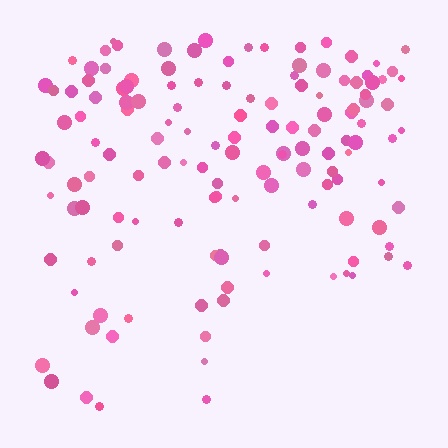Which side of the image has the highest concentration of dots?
The top.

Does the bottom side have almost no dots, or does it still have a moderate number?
Still a moderate number, just noticeably fewer than the top.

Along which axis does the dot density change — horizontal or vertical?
Vertical.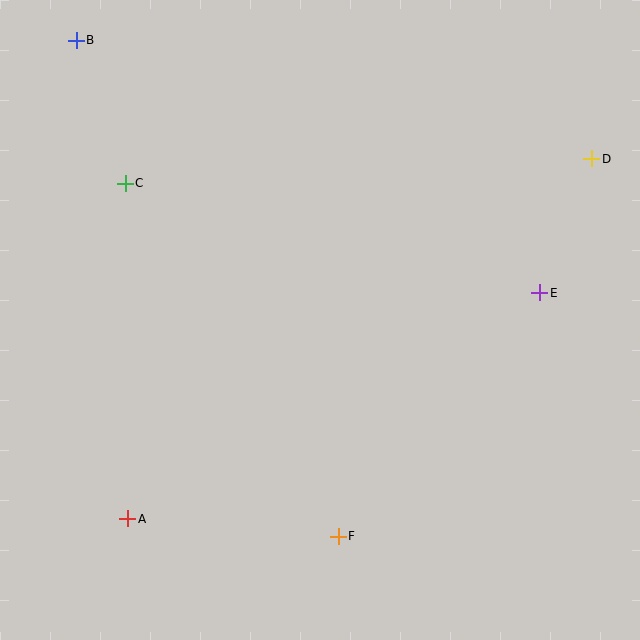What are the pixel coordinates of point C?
Point C is at (125, 183).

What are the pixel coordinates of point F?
Point F is at (338, 536).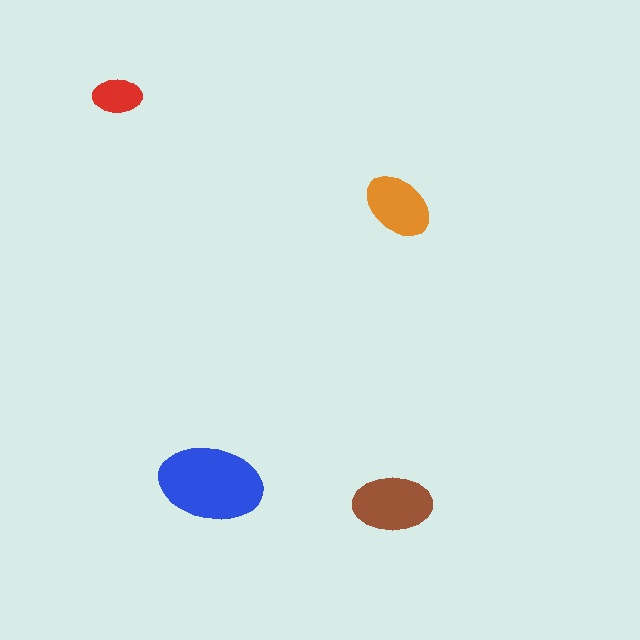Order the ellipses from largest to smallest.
the blue one, the brown one, the orange one, the red one.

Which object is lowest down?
The brown ellipse is bottommost.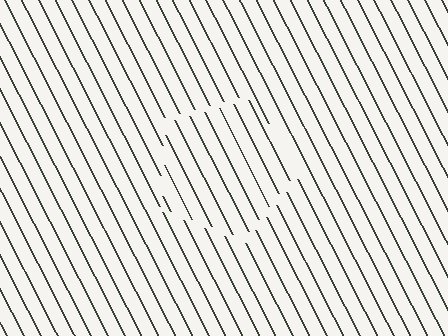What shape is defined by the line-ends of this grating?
An illusory pentagon. The interior of the shape contains the same grating, shifted by half a period — the contour is defined by the phase discontinuity where line-ends from the inner and outer gratings abut.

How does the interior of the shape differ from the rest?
The interior of the shape contains the same grating, shifted by half a period — the contour is defined by the phase discontinuity where line-ends from the inner and outer gratings abut.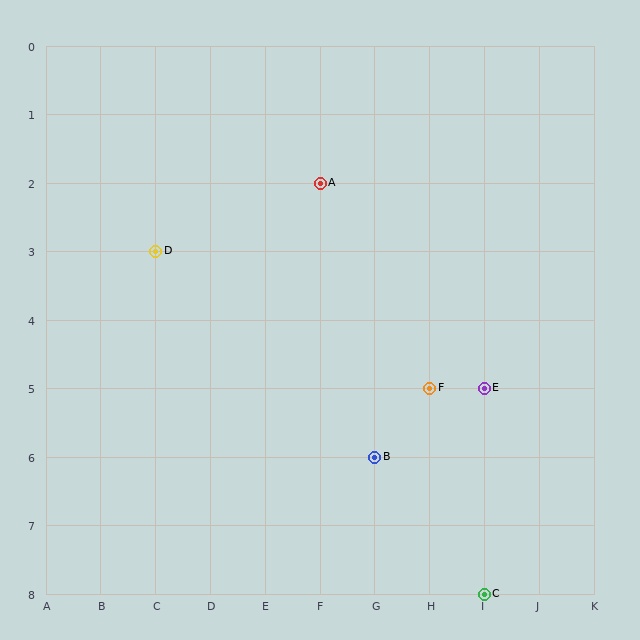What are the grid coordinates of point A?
Point A is at grid coordinates (F, 2).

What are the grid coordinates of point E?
Point E is at grid coordinates (I, 5).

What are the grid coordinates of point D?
Point D is at grid coordinates (C, 3).